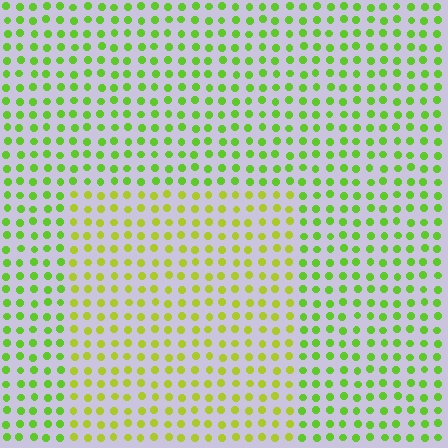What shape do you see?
I see a rectangle.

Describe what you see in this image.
The image is filled with small lime elements in a uniform arrangement. A rectangle-shaped region is visible where the elements are tinted to a slightly different hue, forming a subtle color boundary.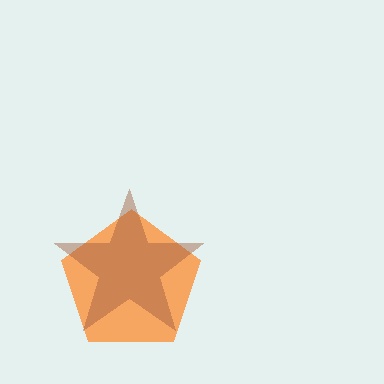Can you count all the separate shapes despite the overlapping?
Yes, there are 2 separate shapes.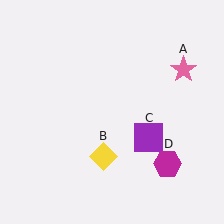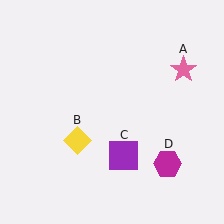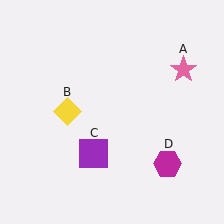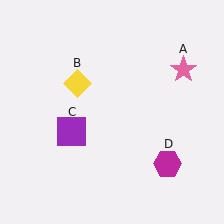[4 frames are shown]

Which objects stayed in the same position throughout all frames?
Pink star (object A) and magenta hexagon (object D) remained stationary.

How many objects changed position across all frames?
2 objects changed position: yellow diamond (object B), purple square (object C).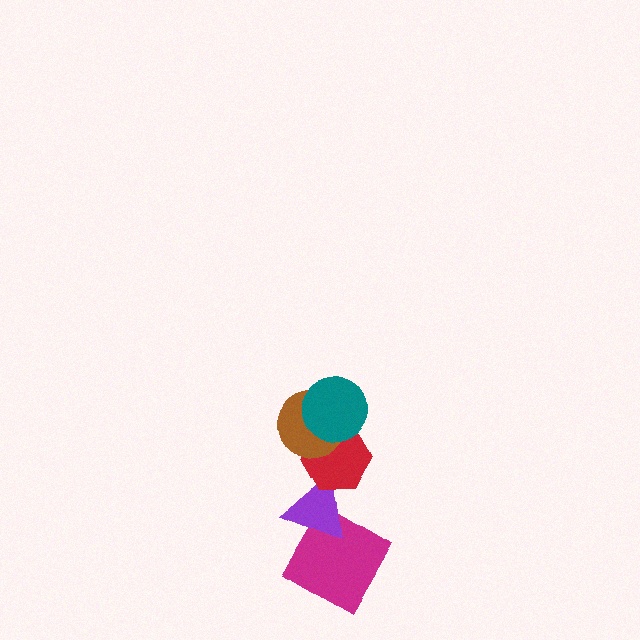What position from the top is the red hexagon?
The red hexagon is 3rd from the top.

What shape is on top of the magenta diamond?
The purple triangle is on top of the magenta diamond.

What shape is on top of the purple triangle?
The red hexagon is on top of the purple triangle.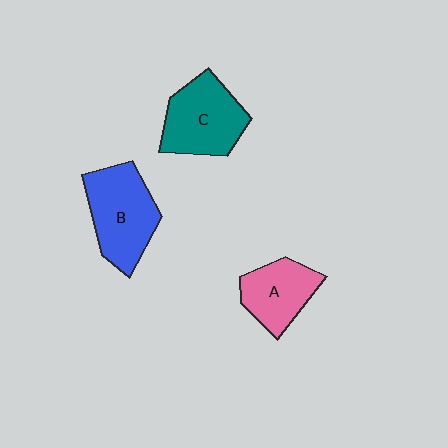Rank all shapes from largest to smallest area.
From largest to smallest: B (blue), C (teal), A (pink).